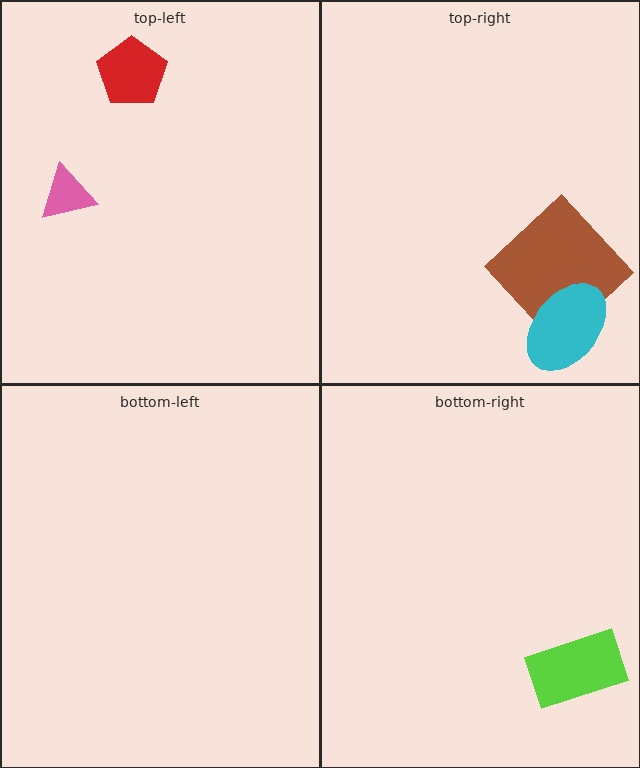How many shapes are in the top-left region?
2.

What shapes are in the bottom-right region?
The lime rectangle.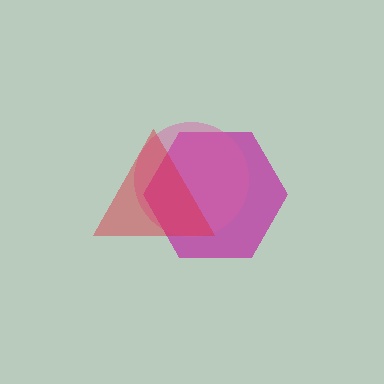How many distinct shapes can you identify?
There are 3 distinct shapes: a magenta hexagon, a pink circle, a red triangle.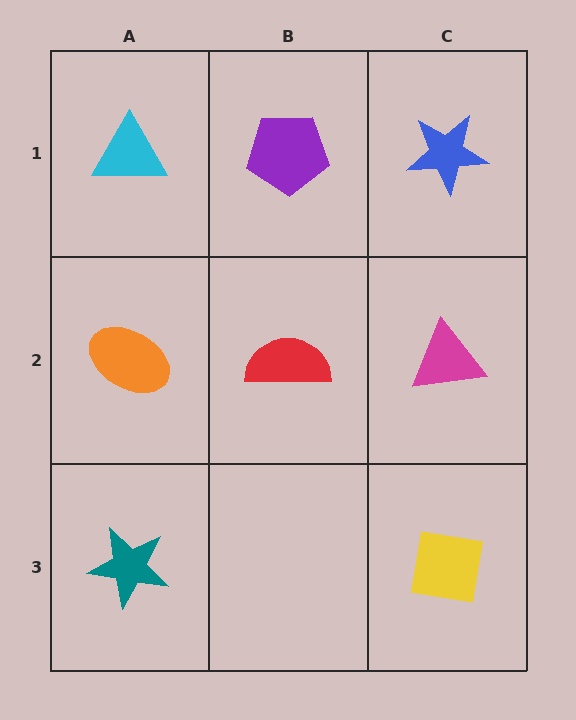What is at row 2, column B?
A red semicircle.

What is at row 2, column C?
A magenta triangle.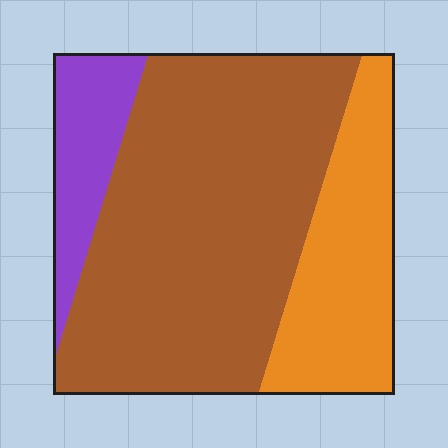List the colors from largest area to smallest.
From largest to smallest: brown, orange, purple.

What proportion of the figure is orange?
Orange takes up between a sixth and a third of the figure.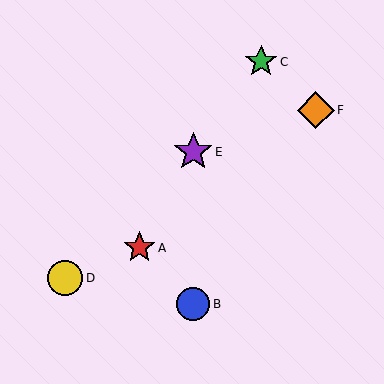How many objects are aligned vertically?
2 objects (B, E) are aligned vertically.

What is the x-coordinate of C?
Object C is at x≈261.